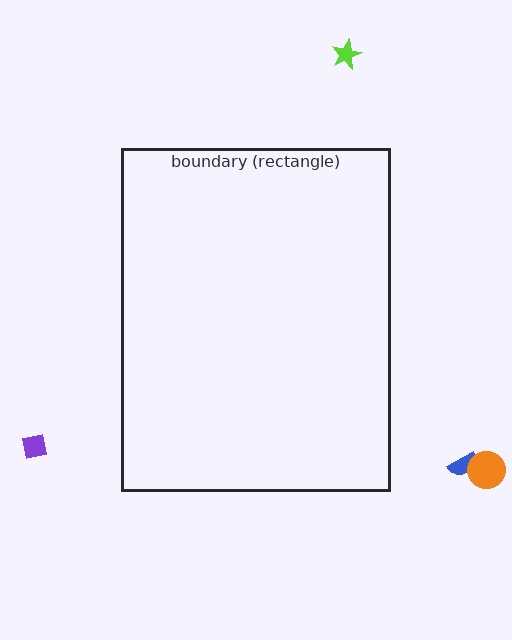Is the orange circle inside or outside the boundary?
Outside.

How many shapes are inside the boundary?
0 inside, 4 outside.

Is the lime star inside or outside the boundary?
Outside.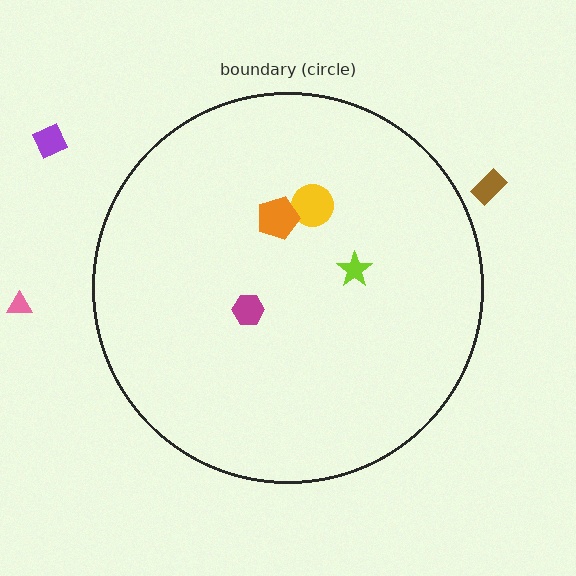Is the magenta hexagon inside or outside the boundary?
Inside.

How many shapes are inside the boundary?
4 inside, 3 outside.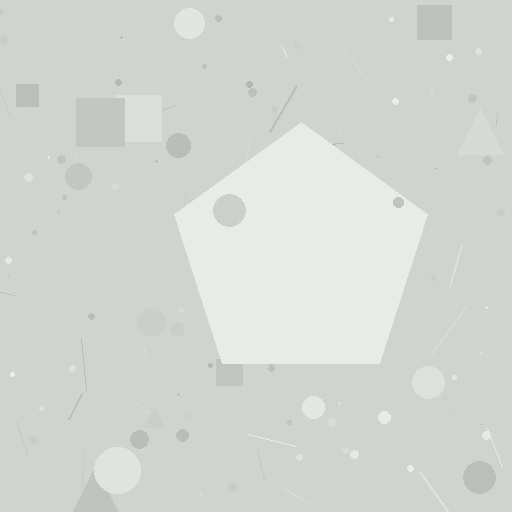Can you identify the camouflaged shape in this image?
The camouflaged shape is a pentagon.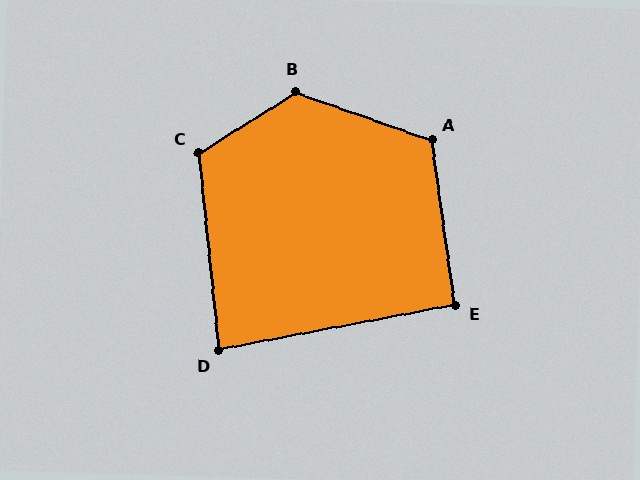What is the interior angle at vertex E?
Approximately 93 degrees (approximately right).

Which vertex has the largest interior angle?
B, at approximately 129 degrees.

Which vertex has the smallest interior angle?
D, at approximately 85 degrees.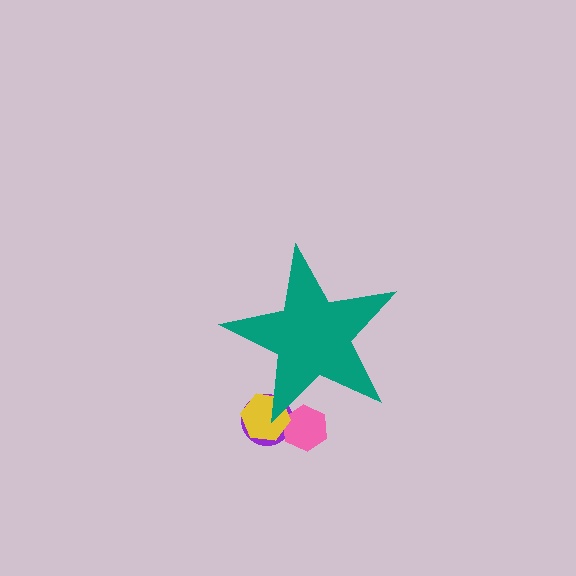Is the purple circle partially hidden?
Yes, the purple circle is partially hidden behind the teal star.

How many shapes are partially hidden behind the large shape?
3 shapes are partially hidden.